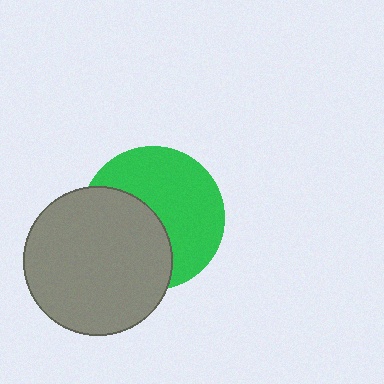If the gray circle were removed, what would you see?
You would see the complete green circle.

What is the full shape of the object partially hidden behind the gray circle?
The partially hidden object is a green circle.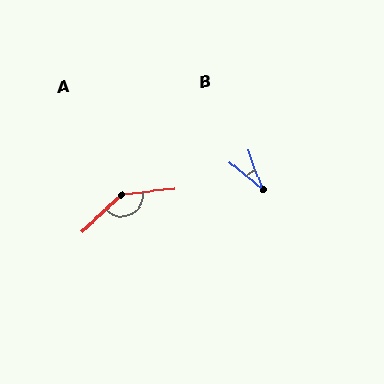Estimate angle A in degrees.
Approximately 143 degrees.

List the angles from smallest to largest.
B (30°), A (143°).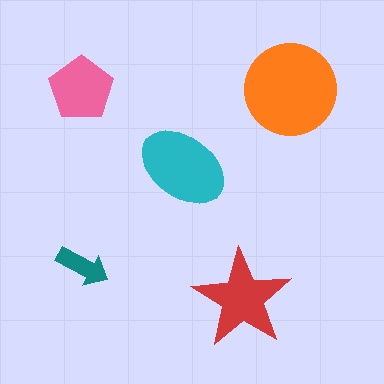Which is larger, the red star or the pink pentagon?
The red star.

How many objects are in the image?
There are 5 objects in the image.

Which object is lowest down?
The red star is bottommost.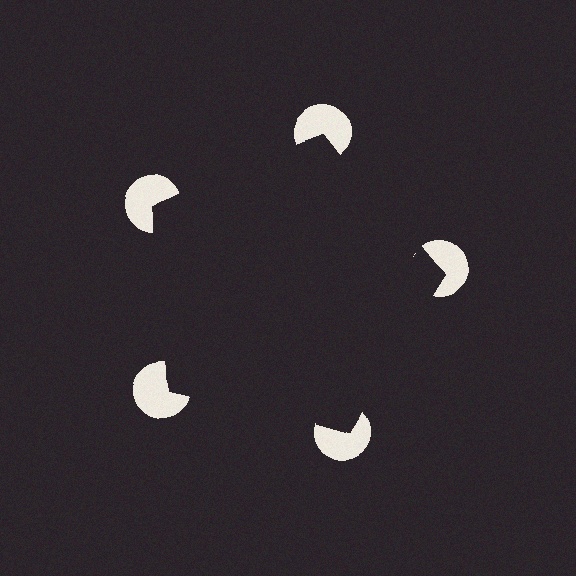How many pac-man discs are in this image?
There are 5 — one at each vertex of the illusory pentagon.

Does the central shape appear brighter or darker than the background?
It typically appears slightly darker than the background, even though no actual brightness change is drawn.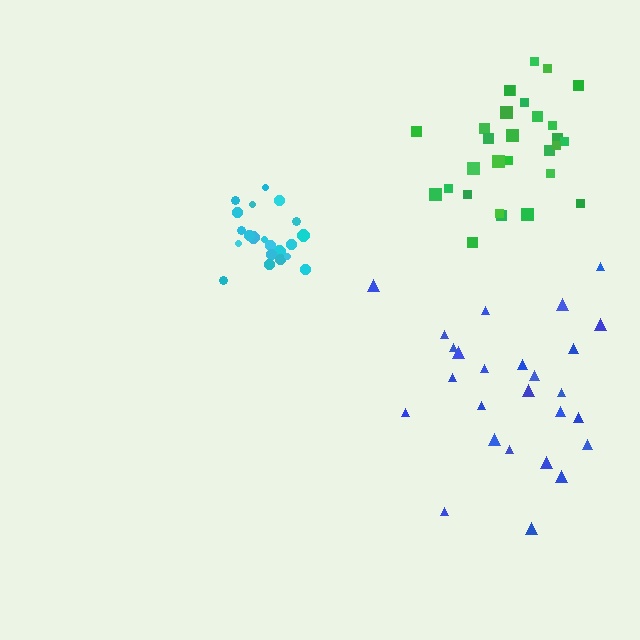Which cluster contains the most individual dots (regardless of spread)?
Green (29).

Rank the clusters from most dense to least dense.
cyan, green, blue.